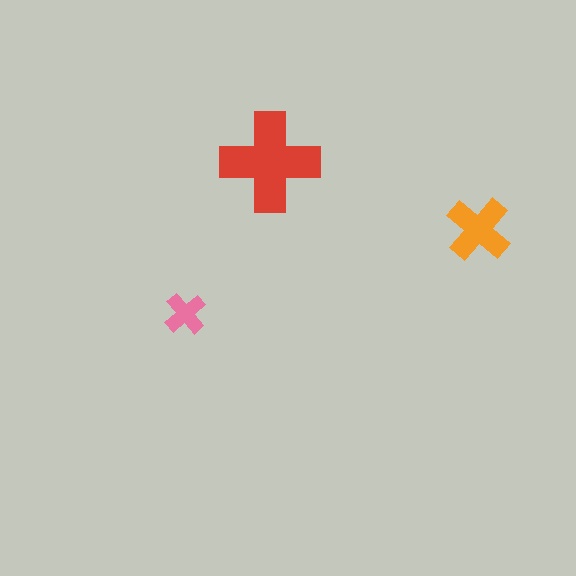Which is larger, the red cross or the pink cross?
The red one.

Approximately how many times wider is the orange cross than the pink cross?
About 1.5 times wider.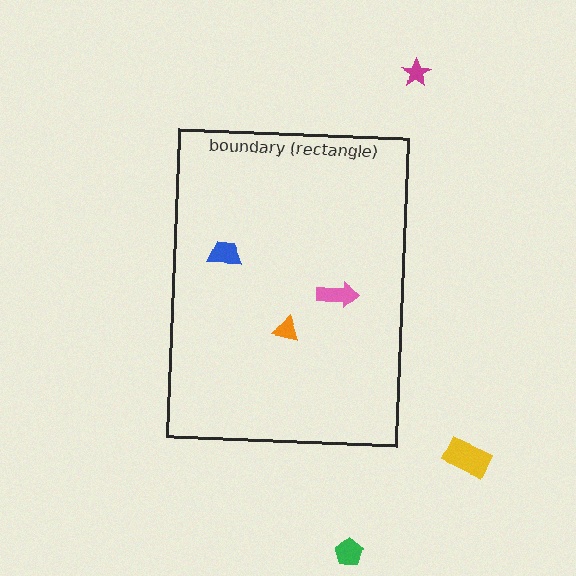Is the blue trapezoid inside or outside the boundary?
Inside.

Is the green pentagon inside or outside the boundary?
Outside.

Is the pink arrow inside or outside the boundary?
Inside.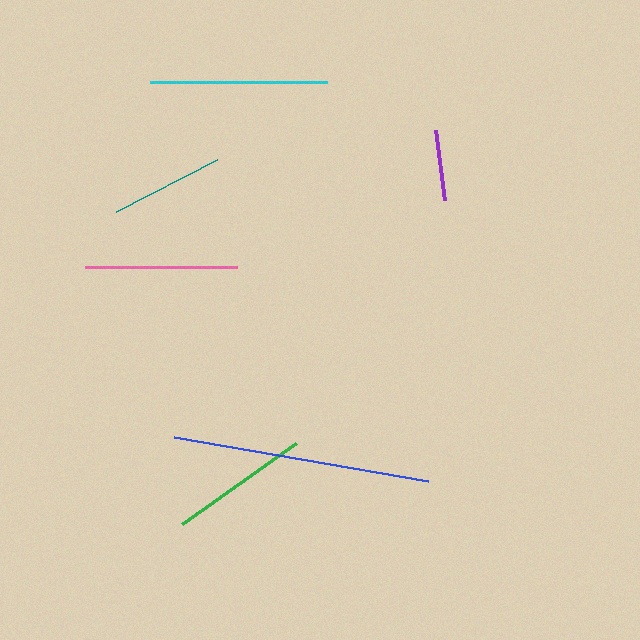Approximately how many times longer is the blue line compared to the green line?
The blue line is approximately 1.8 times the length of the green line.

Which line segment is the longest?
The blue line is the longest at approximately 258 pixels.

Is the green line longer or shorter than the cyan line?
The cyan line is longer than the green line.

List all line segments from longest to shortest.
From longest to shortest: blue, cyan, pink, green, teal, purple.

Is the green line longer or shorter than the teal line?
The green line is longer than the teal line.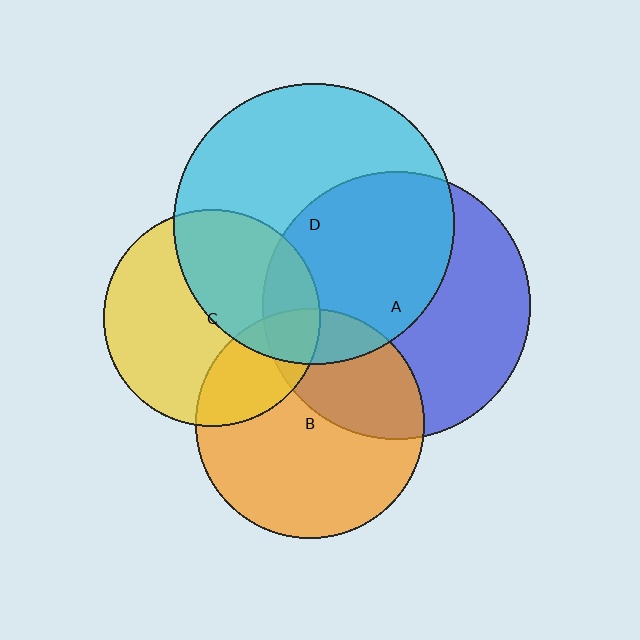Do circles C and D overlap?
Yes.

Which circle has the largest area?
Circle D (cyan).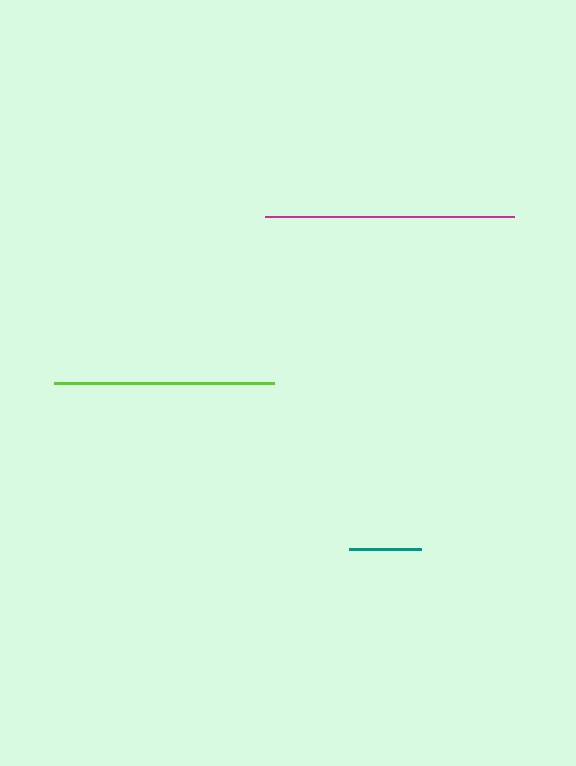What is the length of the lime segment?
The lime segment is approximately 220 pixels long.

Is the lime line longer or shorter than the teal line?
The lime line is longer than the teal line.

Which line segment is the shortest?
The teal line is the shortest at approximately 73 pixels.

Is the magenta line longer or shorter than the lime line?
The magenta line is longer than the lime line.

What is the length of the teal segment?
The teal segment is approximately 73 pixels long.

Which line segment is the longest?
The magenta line is the longest at approximately 250 pixels.